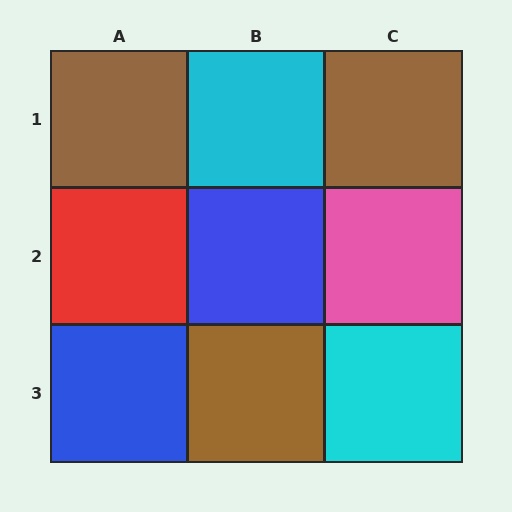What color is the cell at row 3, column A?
Blue.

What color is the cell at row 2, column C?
Pink.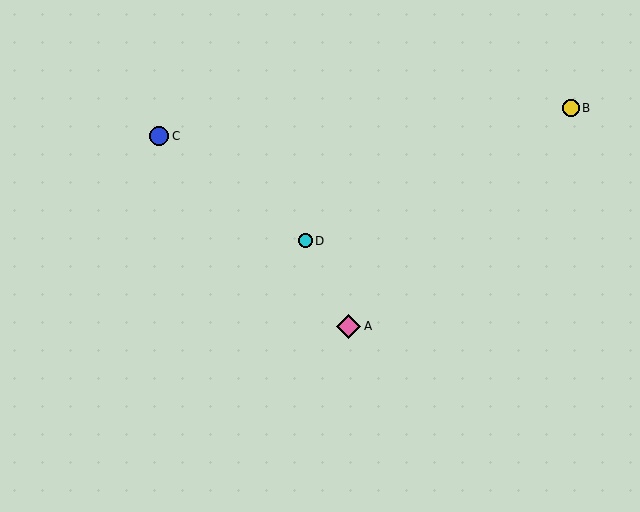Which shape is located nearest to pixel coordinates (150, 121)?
The blue circle (labeled C) at (159, 136) is nearest to that location.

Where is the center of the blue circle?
The center of the blue circle is at (159, 136).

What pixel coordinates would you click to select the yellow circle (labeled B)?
Click at (571, 108) to select the yellow circle B.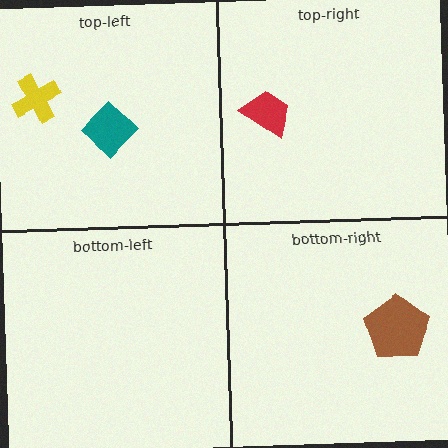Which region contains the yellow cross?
The top-left region.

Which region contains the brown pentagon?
The bottom-right region.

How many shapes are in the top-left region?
2.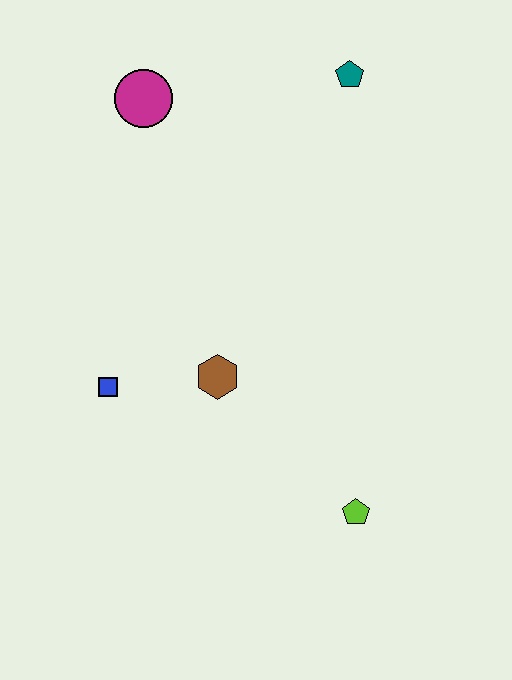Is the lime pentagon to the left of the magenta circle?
No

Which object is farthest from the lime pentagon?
The magenta circle is farthest from the lime pentagon.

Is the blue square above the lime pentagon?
Yes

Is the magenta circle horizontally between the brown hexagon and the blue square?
Yes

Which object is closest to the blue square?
The brown hexagon is closest to the blue square.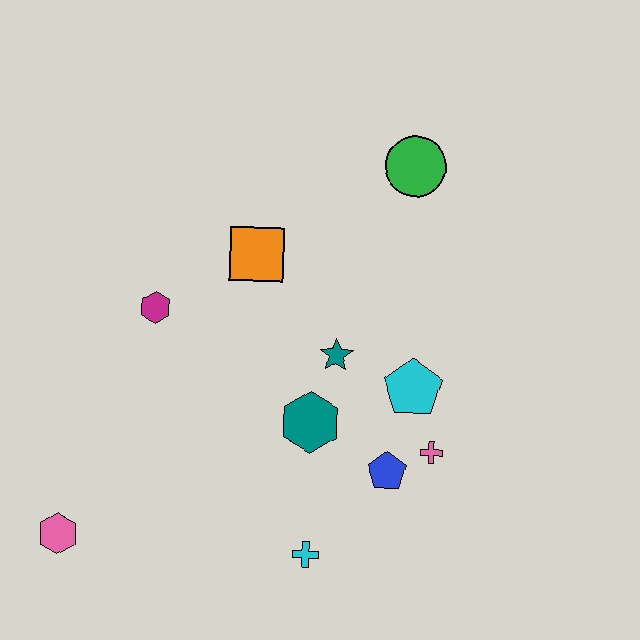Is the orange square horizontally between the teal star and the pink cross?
No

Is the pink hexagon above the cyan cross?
Yes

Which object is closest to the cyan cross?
The blue pentagon is closest to the cyan cross.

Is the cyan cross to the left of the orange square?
No